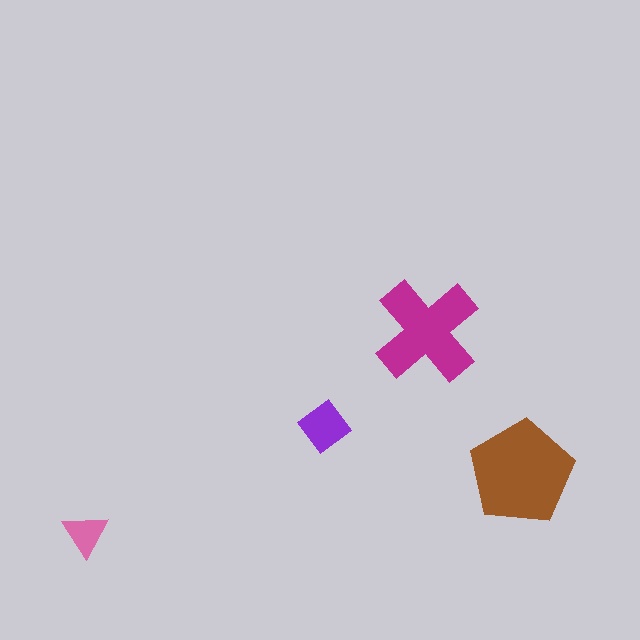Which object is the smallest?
The pink triangle.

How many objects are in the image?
There are 4 objects in the image.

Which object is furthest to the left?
The pink triangle is leftmost.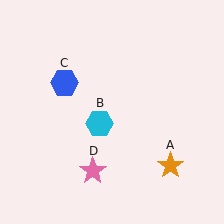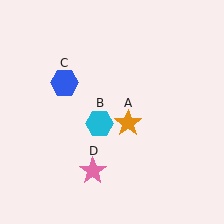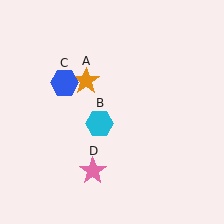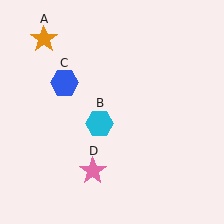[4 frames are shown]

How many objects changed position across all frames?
1 object changed position: orange star (object A).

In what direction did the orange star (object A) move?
The orange star (object A) moved up and to the left.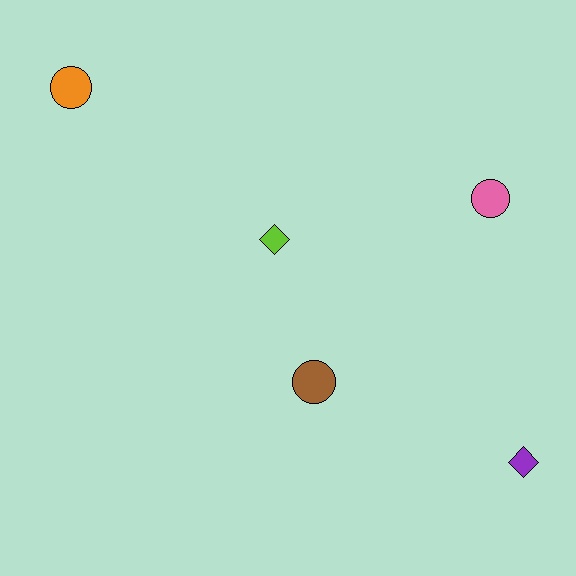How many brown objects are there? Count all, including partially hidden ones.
There is 1 brown object.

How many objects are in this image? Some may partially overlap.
There are 5 objects.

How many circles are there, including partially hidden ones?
There are 3 circles.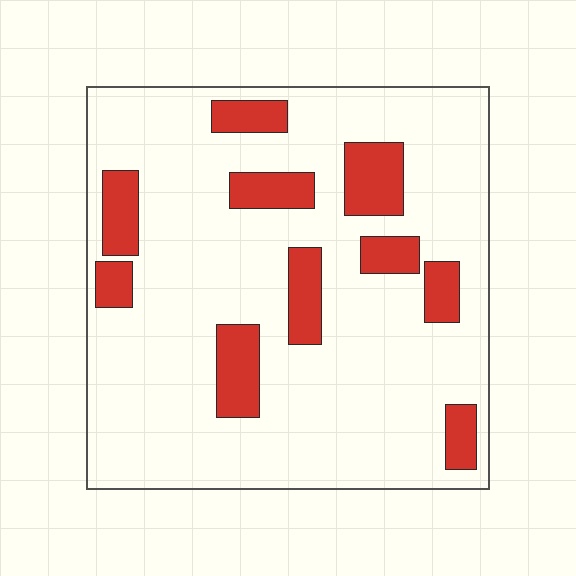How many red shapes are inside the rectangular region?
10.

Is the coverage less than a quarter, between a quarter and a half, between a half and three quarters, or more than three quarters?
Less than a quarter.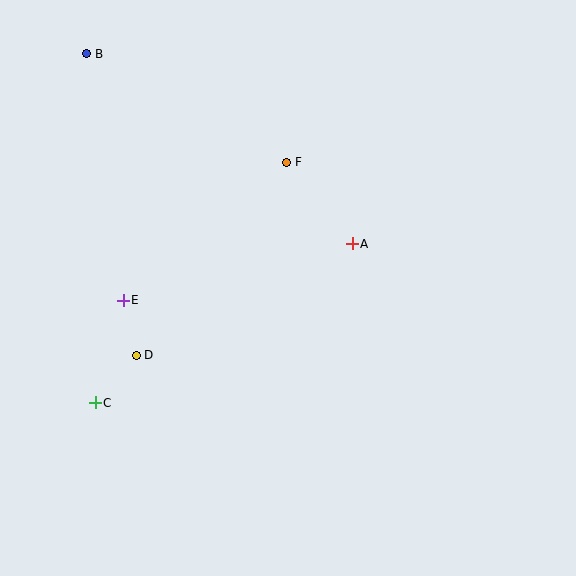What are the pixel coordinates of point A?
Point A is at (352, 244).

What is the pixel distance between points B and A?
The distance between B and A is 327 pixels.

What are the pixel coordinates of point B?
Point B is at (87, 54).